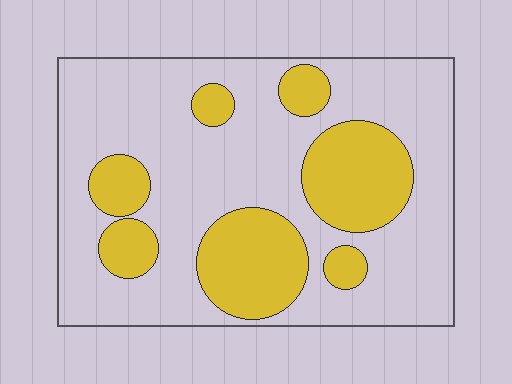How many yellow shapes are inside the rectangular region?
7.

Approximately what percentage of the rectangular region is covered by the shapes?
Approximately 30%.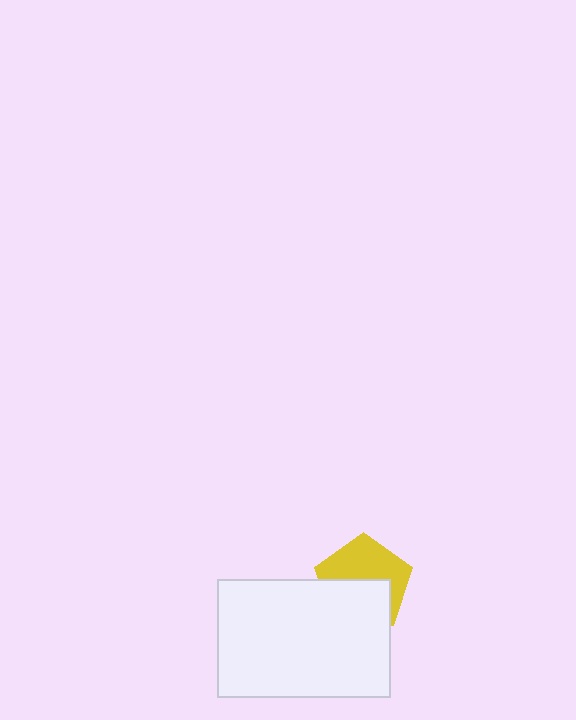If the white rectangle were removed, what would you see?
You would see the complete yellow pentagon.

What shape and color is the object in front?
The object in front is a white rectangle.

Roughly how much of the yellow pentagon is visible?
About half of it is visible (roughly 52%).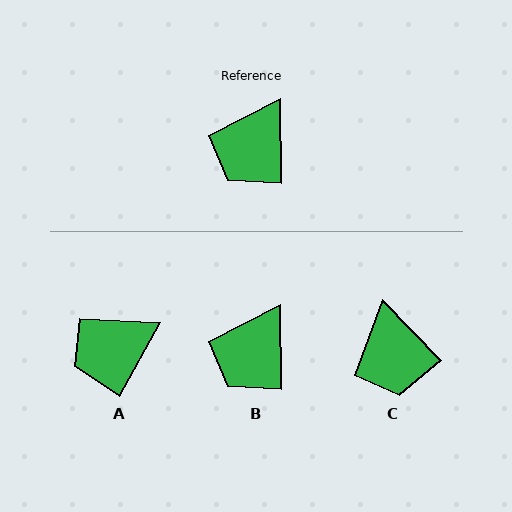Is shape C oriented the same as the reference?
No, it is off by about 43 degrees.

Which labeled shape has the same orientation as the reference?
B.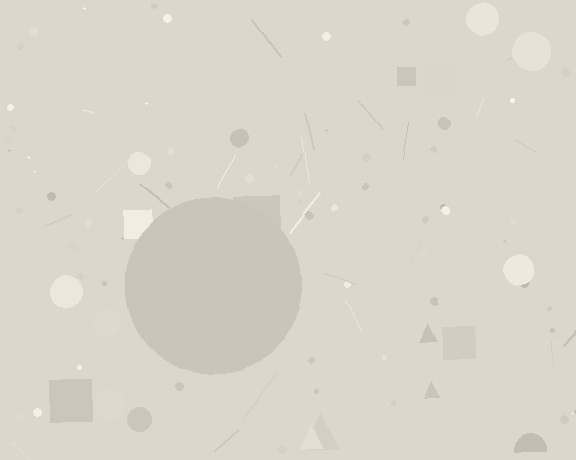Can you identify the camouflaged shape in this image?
The camouflaged shape is a circle.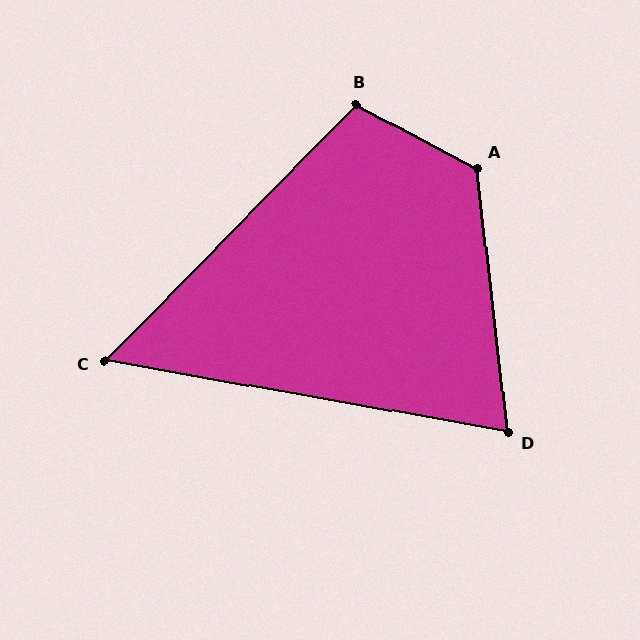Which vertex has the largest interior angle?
A, at approximately 124 degrees.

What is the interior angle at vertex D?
Approximately 73 degrees (acute).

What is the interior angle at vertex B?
Approximately 107 degrees (obtuse).